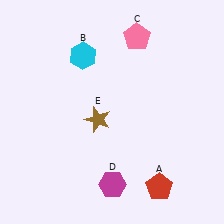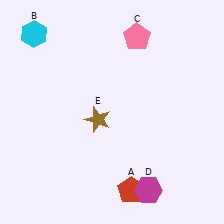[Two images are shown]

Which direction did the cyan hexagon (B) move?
The cyan hexagon (B) moved left.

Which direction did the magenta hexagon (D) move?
The magenta hexagon (D) moved right.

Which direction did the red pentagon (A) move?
The red pentagon (A) moved left.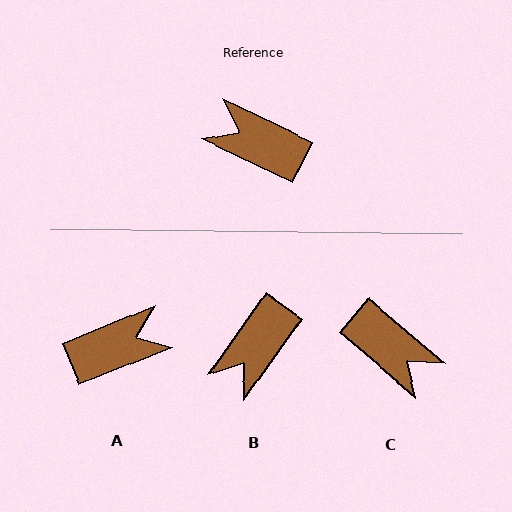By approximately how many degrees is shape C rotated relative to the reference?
Approximately 165 degrees counter-clockwise.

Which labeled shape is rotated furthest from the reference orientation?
C, about 165 degrees away.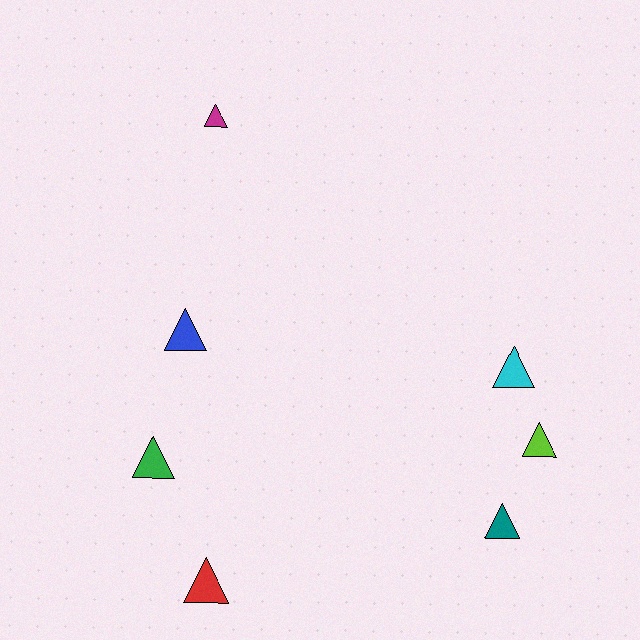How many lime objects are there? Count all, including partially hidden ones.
There is 1 lime object.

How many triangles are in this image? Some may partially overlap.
There are 7 triangles.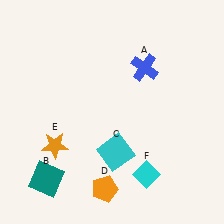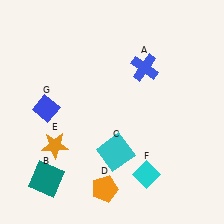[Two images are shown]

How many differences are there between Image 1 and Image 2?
There is 1 difference between the two images.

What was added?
A blue diamond (G) was added in Image 2.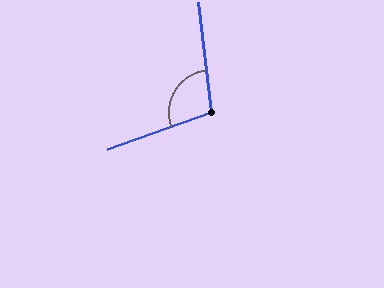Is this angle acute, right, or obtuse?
It is obtuse.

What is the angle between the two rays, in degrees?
Approximately 103 degrees.